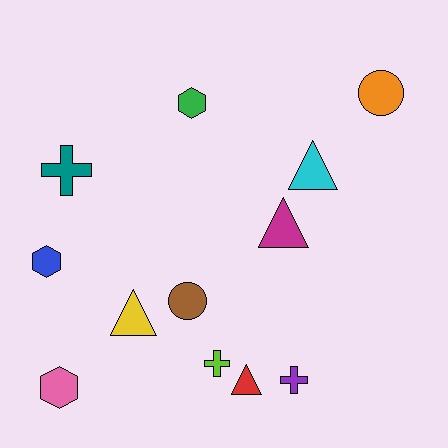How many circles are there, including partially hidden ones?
There are 2 circles.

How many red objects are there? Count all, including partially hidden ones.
There is 1 red object.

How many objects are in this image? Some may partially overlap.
There are 12 objects.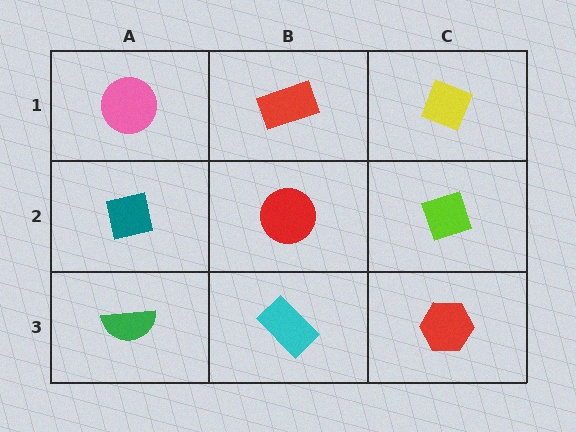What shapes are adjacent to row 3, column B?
A red circle (row 2, column B), a green semicircle (row 3, column A), a red hexagon (row 3, column C).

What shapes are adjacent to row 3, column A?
A teal square (row 2, column A), a cyan rectangle (row 3, column B).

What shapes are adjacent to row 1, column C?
A lime diamond (row 2, column C), a red rectangle (row 1, column B).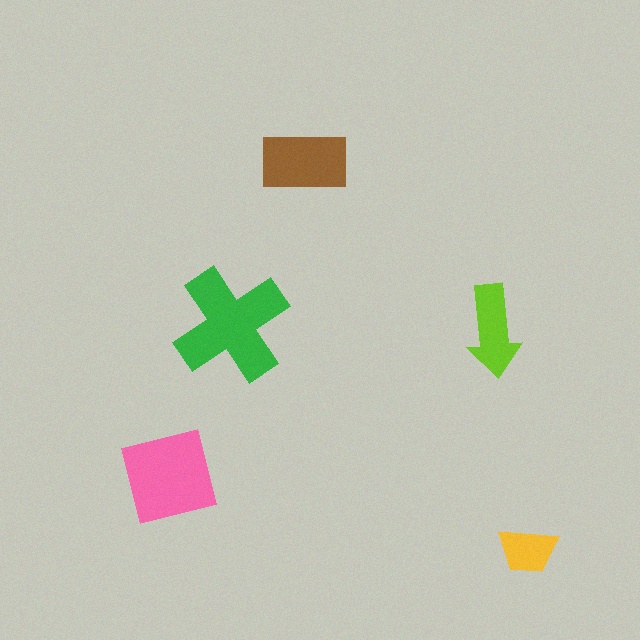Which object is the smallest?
The yellow trapezoid.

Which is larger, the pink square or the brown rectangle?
The pink square.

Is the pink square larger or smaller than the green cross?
Smaller.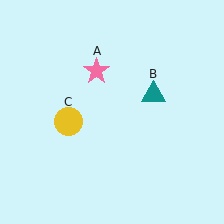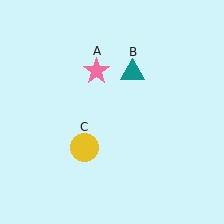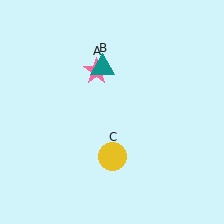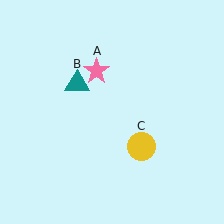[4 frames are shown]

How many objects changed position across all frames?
2 objects changed position: teal triangle (object B), yellow circle (object C).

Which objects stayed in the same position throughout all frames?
Pink star (object A) remained stationary.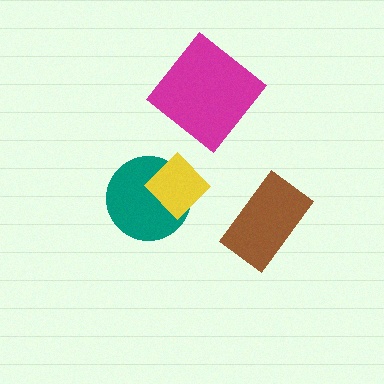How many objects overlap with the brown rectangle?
0 objects overlap with the brown rectangle.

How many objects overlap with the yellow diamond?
1 object overlaps with the yellow diamond.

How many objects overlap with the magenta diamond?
0 objects overlap with the magenta diamond.